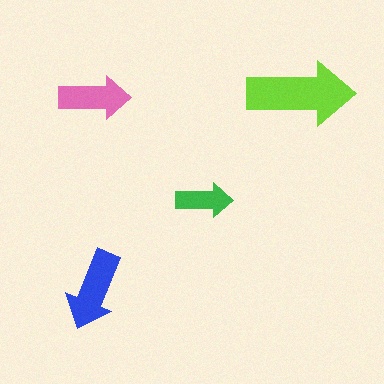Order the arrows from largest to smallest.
the lime one, the blue one, the pink one, the green one.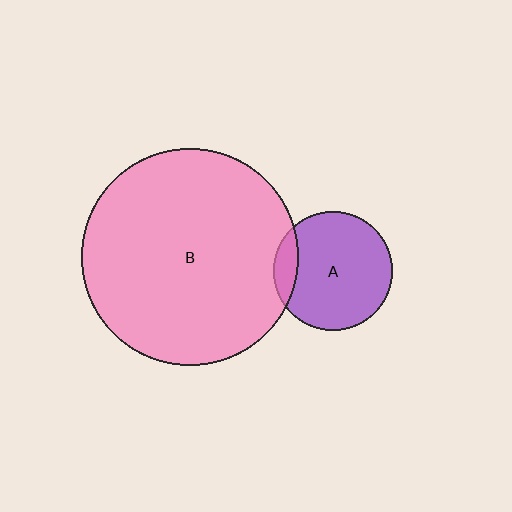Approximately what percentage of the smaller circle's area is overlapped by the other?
Approximately 15%.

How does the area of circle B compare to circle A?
Approximately 3.3 times.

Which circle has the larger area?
Circle B (pink).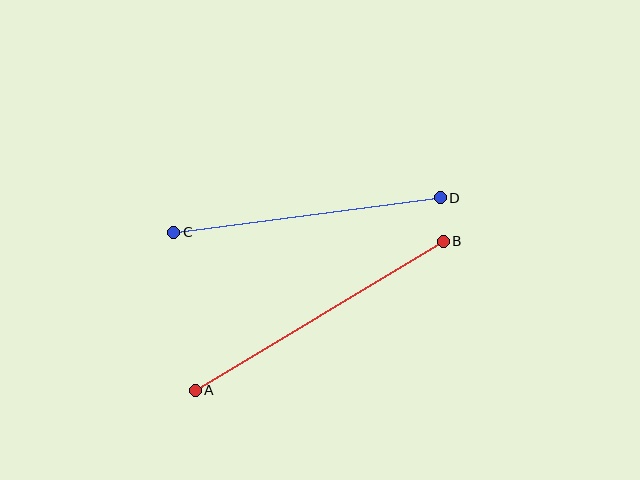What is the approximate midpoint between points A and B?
The midpoint is at approximately (319, 316) pixels.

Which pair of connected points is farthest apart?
Points A and B are farthest apart.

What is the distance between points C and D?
The distance is approximately 269 pixels.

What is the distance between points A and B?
The distance is approximately 289 pixels.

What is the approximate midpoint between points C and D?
The midpoint is at approximately (307, 215) pixels.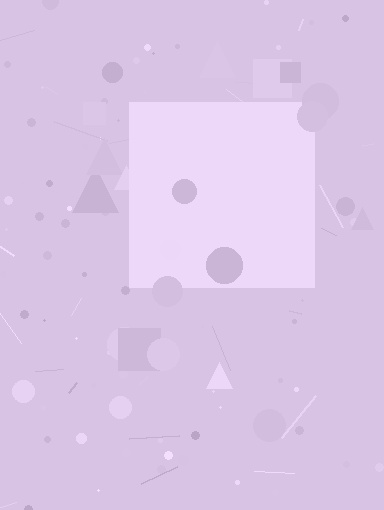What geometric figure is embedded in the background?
A square is embedded in the background.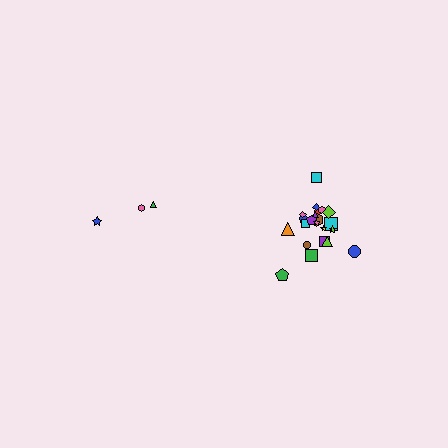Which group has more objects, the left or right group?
The right group.